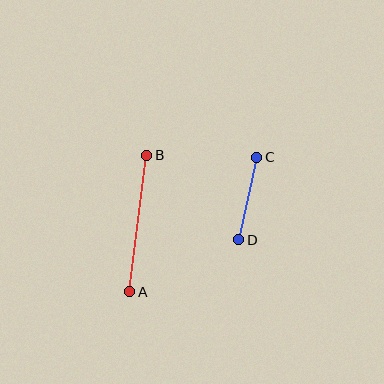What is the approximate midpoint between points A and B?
The midpoint is at approximately (138, 223) pixels.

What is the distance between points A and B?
The distance is approximately 137 pixels.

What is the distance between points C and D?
The distance is approximately 85 pixels.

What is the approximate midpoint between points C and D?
The midpoint is at approximately (248, 198) pixels.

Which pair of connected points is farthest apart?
Points A and B are farthest apart.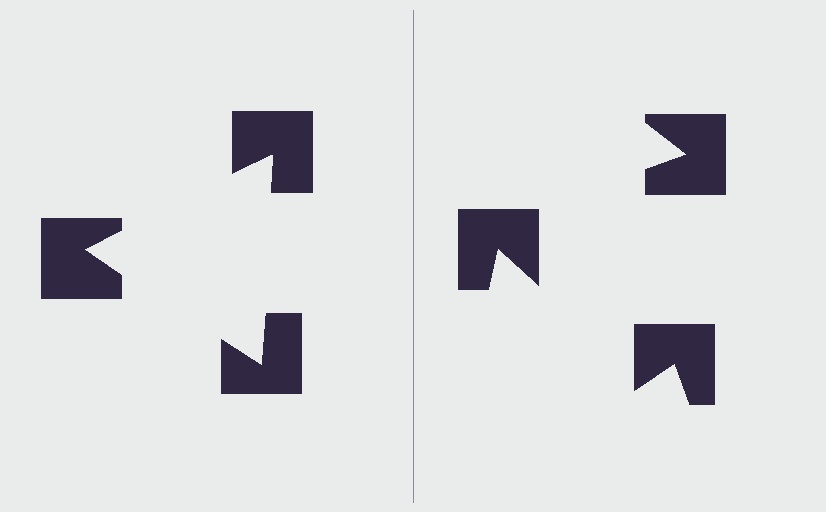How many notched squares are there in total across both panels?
6 — 3 on each side.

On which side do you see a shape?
An illusory triangle appears on the left side. On the right side the wedge cuts are rotated, so no coherent shape forms.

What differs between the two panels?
The notched squares are positioned identically on both sides; only the wedge orientations differ. On the left they align to a triangle; on the right they are misaligned.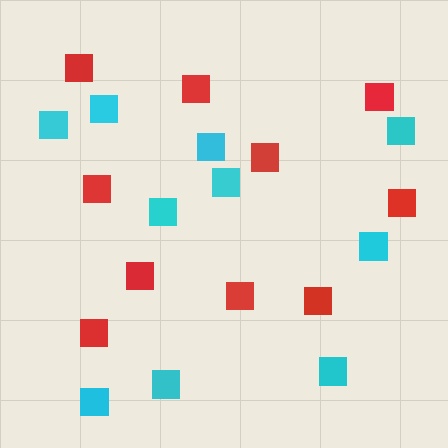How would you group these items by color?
There are 2 groups: one group of red squares (10) and one group of cyan squares (10).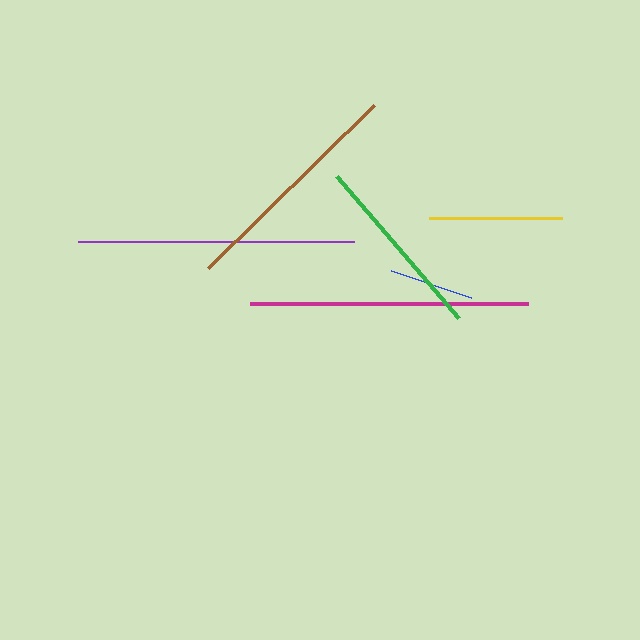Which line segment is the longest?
The magenta line is the longest at approximately 278 pixels.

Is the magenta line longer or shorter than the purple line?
The magenta line is longer than the purple line.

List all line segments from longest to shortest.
From longest to shortest: magenta, purple, brown, green, yellow, blue.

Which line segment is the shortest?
The blue line is the shortest at approximately 84 pixels.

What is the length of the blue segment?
The blue segment is approximately 84 pixels long.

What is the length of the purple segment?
The purple segment is approximately 276 pixels long.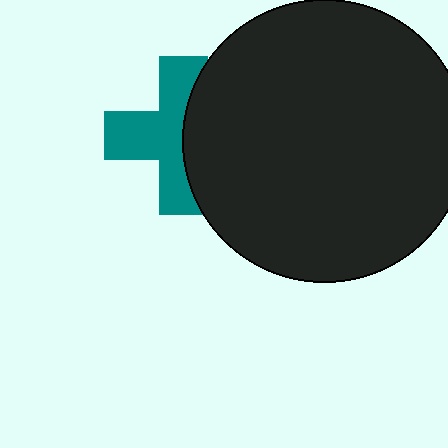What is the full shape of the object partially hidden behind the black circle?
The partially hidden object is a teal cross.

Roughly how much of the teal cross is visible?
About half of it is visible (roughly 58%).